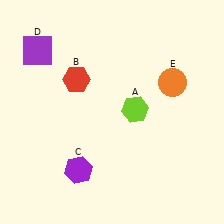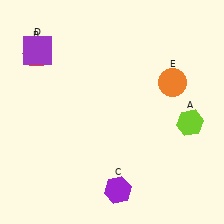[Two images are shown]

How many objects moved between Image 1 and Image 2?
3 objects moved between the two images.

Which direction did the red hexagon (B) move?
The red hexagon (B) moved left.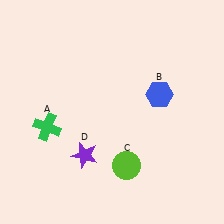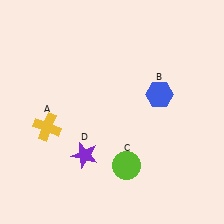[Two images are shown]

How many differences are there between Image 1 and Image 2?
There is 1 difference between the two images.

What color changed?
The cross (A) changed from green in Image 1 to yellow in Image 2.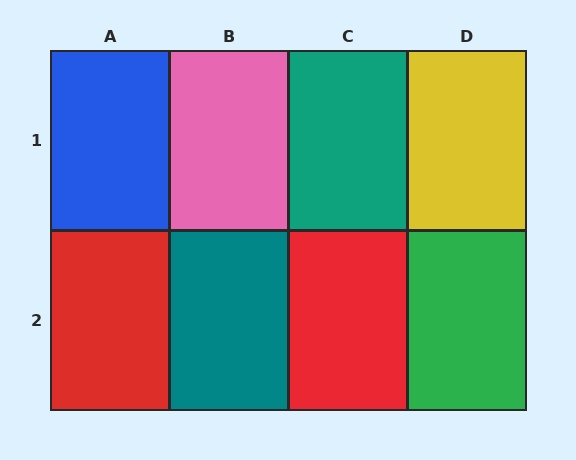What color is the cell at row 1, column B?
Pink.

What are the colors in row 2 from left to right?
Red, teal, red, green.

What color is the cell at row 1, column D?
Yellow.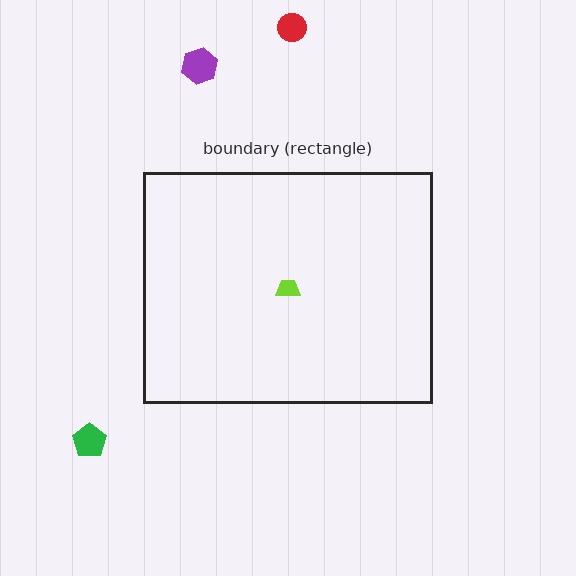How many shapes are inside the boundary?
1 inside, 3 outside.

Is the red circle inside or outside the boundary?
Outside.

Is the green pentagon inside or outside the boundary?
Outside.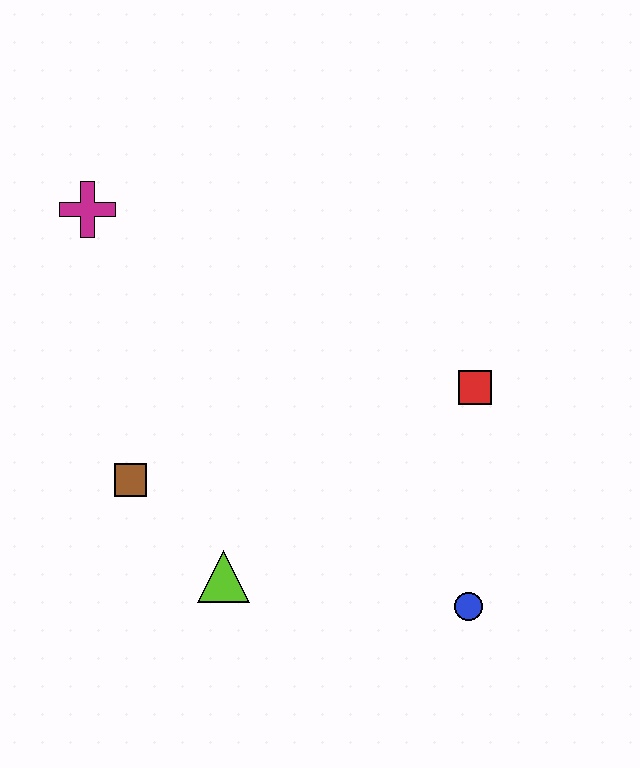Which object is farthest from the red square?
The magenta cross is farthest from the red square.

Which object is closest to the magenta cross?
The brown square is closest to the magenta cross.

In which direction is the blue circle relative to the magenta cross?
The blue circle is below the magenta cross.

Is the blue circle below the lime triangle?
Yes